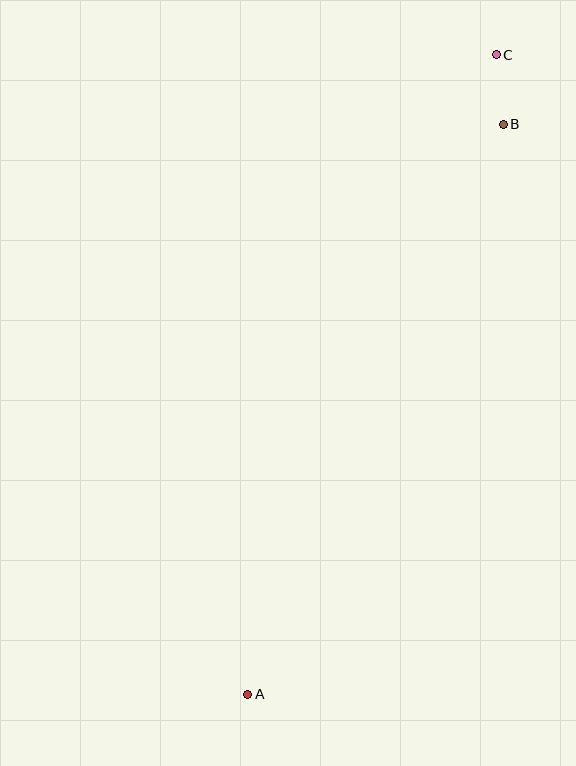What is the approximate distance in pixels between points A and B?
The distance between A and B is approximately 625 pixels.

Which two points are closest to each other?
Points B and C are closest to each other.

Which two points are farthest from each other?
Points A and C are farthest from each other.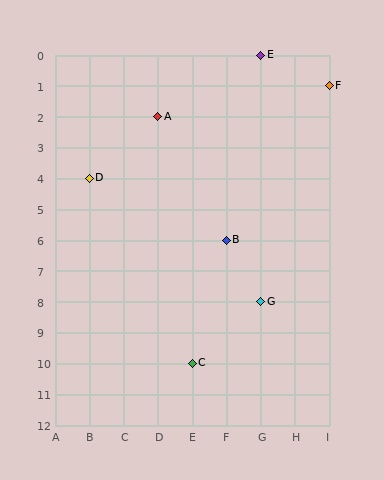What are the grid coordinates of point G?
Point G is at grid coordinates (G, 8).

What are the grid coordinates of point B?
Point B is at grid coordinates (F, 6).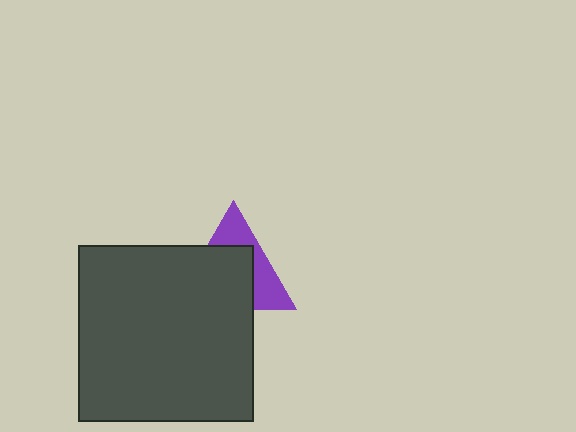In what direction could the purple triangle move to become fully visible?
The purple triangle could move up. That would shift it out from behind the dark gray square entirely.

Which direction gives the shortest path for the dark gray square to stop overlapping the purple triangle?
Moving down gives the shortest separation.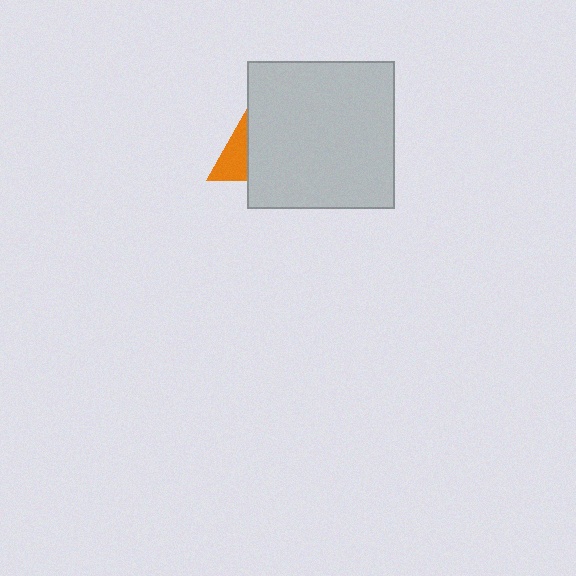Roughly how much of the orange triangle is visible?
A small part of it is visible (roughly 32%).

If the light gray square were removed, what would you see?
You would see the complete orange triangle.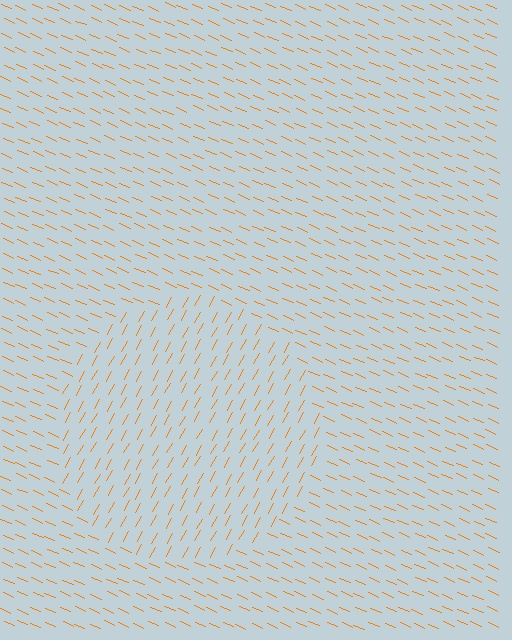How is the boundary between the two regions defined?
The boundary is defined purely by a change in line orientation (approximately 85 degrees difference). All lines are the same color and thickness.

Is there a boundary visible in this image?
Yes, there is a texture boundary formed by a change in line orientation.